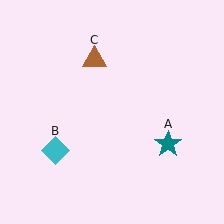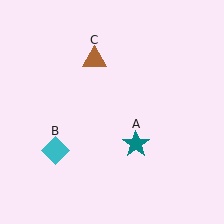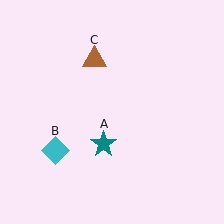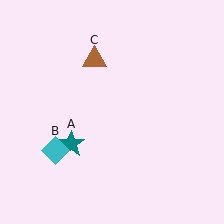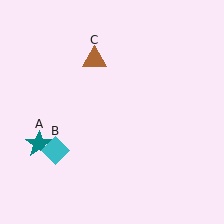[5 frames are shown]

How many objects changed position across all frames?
1 object changed position: teal star (object A).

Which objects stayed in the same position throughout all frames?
Cyan diamond (object B) and brown triangle (object C) remained stationary.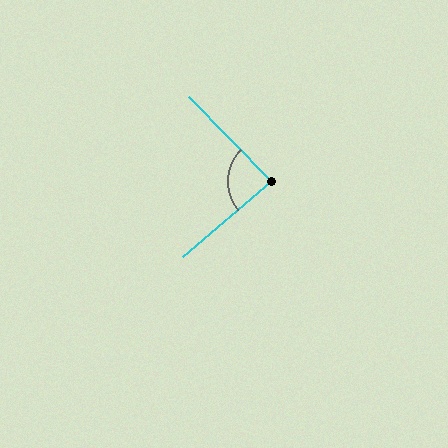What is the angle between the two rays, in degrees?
Approximately 86 degrees.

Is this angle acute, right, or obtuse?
It is approximately a right angle.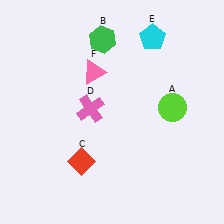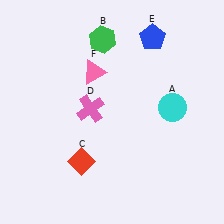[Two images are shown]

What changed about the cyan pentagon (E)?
In Image 1, E is cyan. In Image 2, it changed to blue.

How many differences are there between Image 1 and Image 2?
There are 2 differences between the two images.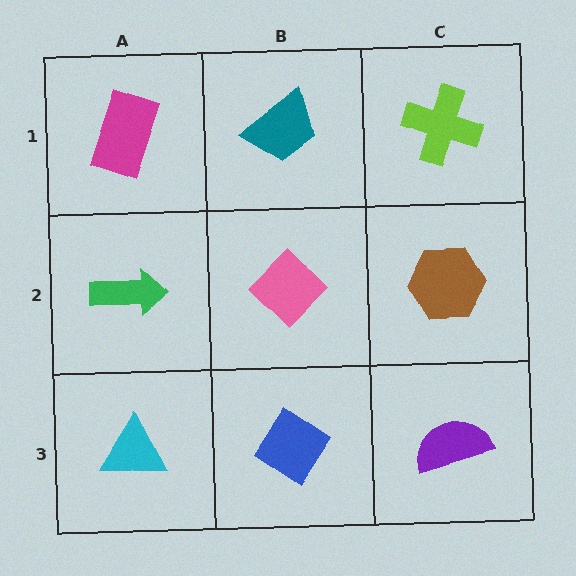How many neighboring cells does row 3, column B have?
3.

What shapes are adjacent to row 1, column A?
A green arrow (row 2, column A), a teal trapezoid (row 1, column B).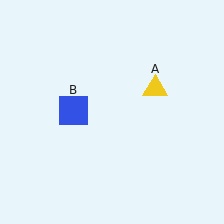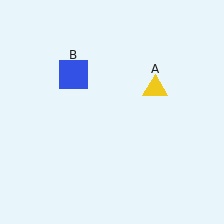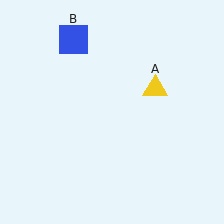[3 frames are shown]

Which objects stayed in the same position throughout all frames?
Yellow triangle (object A) remained stationary.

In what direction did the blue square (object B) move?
The blue square (object B) moved up.